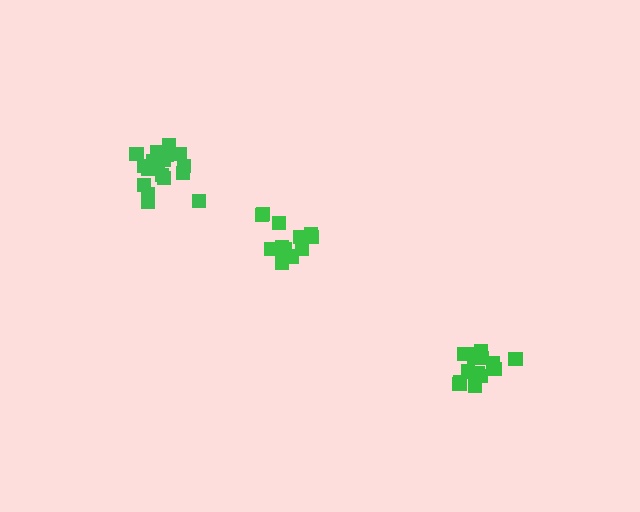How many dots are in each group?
Group 1: 18 dots, Group 2: 17 dots, Group 3: 13 dots (48 total).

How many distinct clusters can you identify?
There are 3 distinct clusters.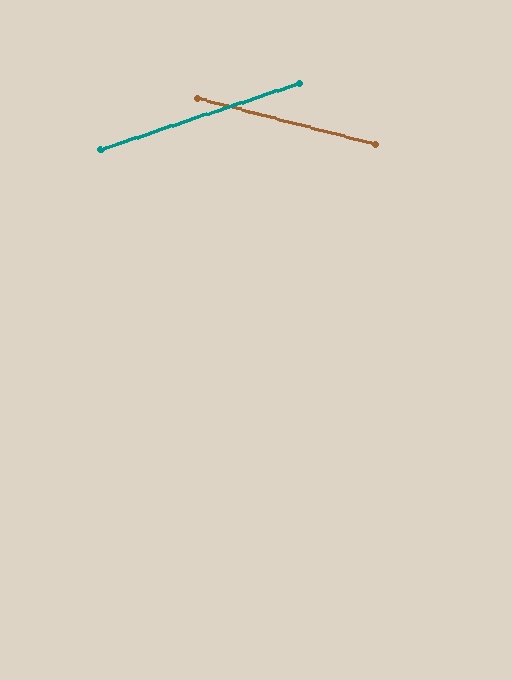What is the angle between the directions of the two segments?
Approximately 33 degrees.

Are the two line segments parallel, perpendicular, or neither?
Neither parallel nor perpendicular — they differ by about 33°.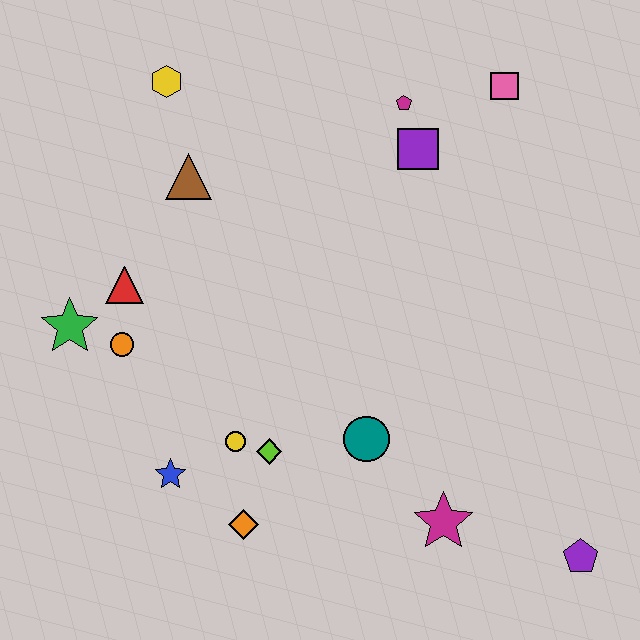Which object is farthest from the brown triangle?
The purple pentagon is farthest from the brown triangle.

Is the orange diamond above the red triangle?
No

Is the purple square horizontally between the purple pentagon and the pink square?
No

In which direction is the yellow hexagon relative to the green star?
The yellow hexagon is above the green star.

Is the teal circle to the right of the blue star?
Yes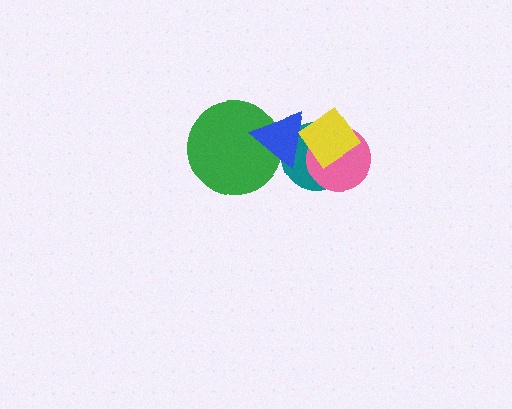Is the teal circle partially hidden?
Yes, it is partially covered by another shape.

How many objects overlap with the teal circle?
3 objects overlap with the teal circle.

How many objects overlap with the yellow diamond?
3 objects overlap with the yellow diamond.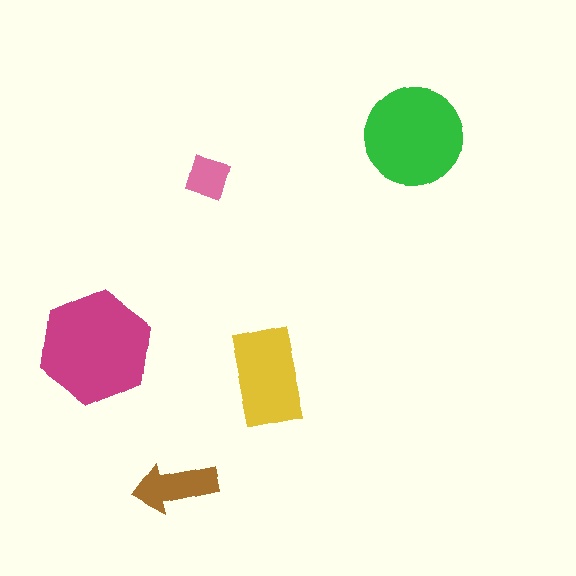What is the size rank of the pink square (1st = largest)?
5th.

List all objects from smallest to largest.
The pink square, the brown arrow, the yellow rectangle, the green circle, the magenta hexagon.